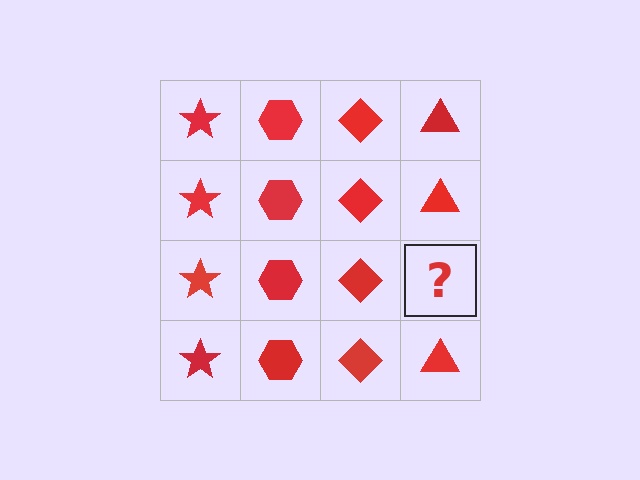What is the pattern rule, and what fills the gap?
The rule is that each column has a consistent shape. The gap should be filled with a red triangle.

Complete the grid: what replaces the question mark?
The question mark should be replaced with a red triangle.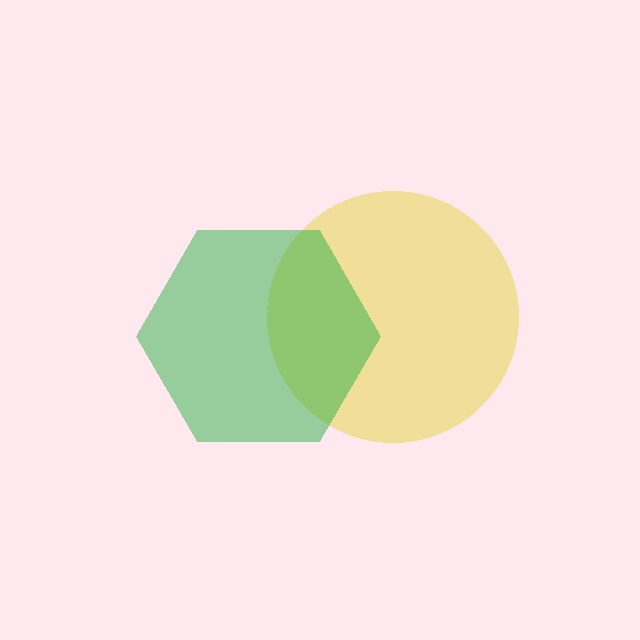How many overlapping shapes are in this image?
There are 2 overlapping shapes in the image.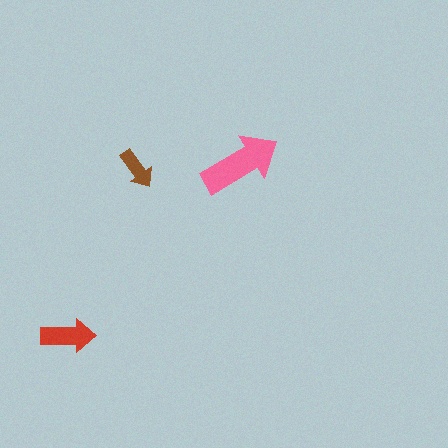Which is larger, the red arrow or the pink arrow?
The pink one.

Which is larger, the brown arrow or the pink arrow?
The pink one.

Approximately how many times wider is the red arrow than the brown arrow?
About 1.5 times wider.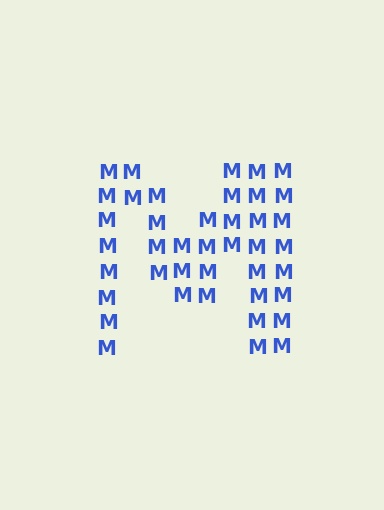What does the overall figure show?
The overall figure shows the letter M.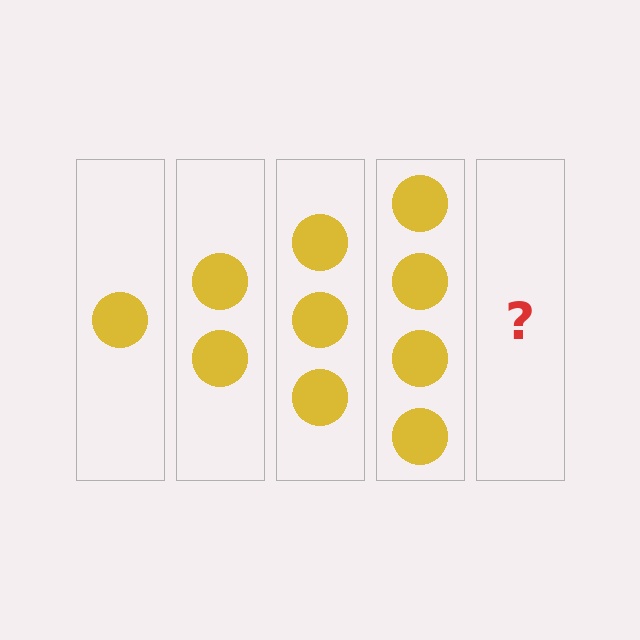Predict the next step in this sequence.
The next step is 5 circles.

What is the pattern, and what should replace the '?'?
The pattern is that each step adds one more circle. The '?' should be 5 circles.